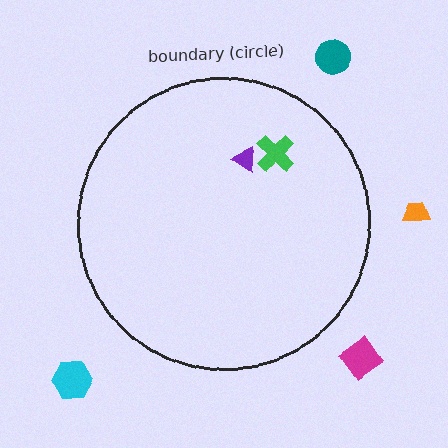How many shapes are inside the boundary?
2 inside, 4 outside.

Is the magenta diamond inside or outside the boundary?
Outside.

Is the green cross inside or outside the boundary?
Inside.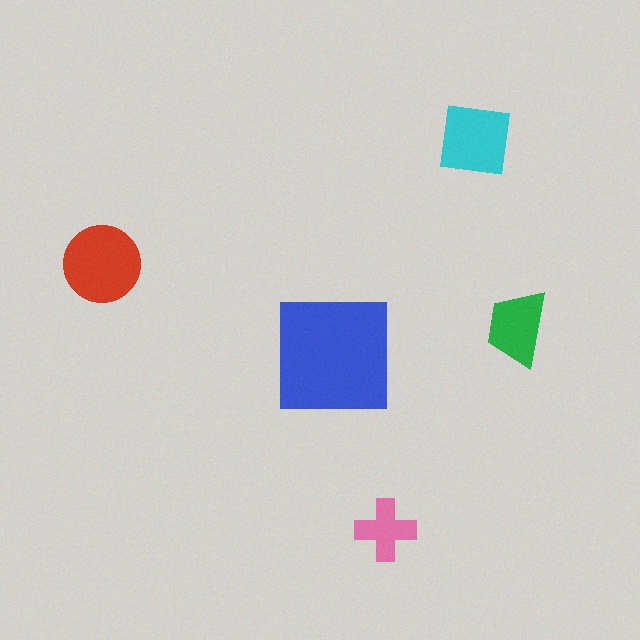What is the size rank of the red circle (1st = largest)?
2nd.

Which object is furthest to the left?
The red circle is leftmost.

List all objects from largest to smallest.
The blue square, the red circle, the cyan square, the green trapezoid, the pink cross.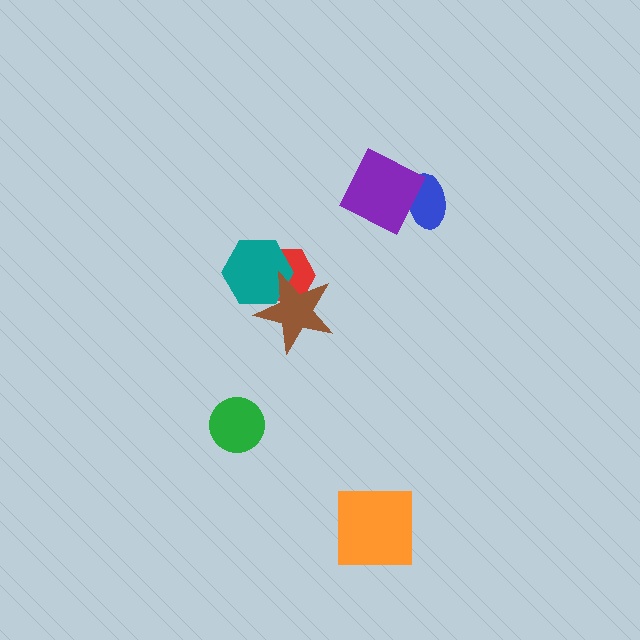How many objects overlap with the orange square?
0 objects overlap with the orange square.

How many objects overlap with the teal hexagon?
2 objects overlap with the teal hexagon.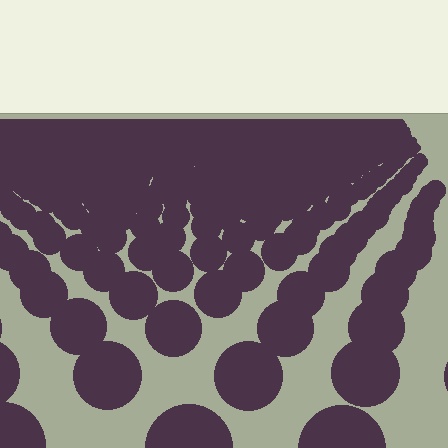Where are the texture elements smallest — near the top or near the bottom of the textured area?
Near the top.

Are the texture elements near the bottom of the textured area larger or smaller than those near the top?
Larger. Near the bottom, elements are closer to the viewer and appear at a bigger on-screen size.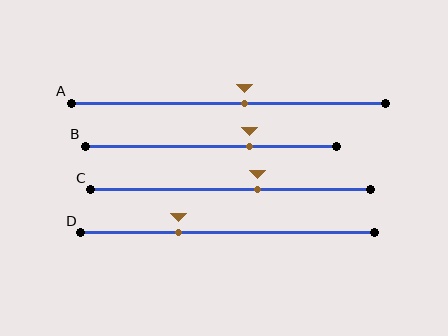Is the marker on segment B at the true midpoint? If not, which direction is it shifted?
No, the marker on segment B is shifted to the right by about 15% of the segment length.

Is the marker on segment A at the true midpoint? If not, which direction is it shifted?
No, the marker on segment A is shifted to the right by about 5% of the segment length.